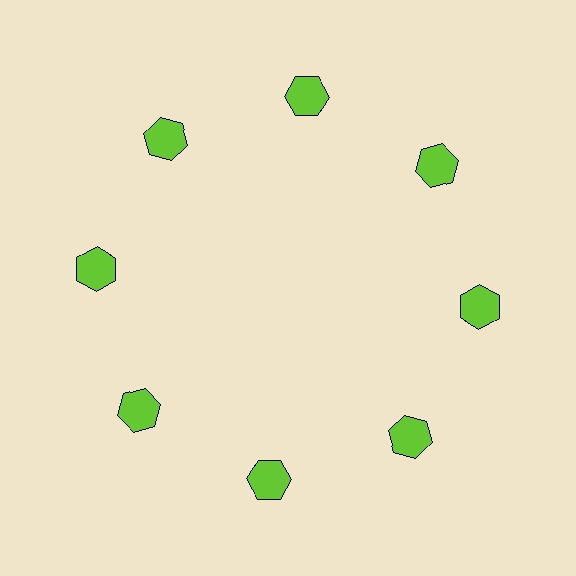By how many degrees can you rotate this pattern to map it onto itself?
The pattern maps onto itself every 45 degrees of rotation.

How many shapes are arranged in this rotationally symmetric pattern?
There are 8 shapes, arranged in 8 groups of 1.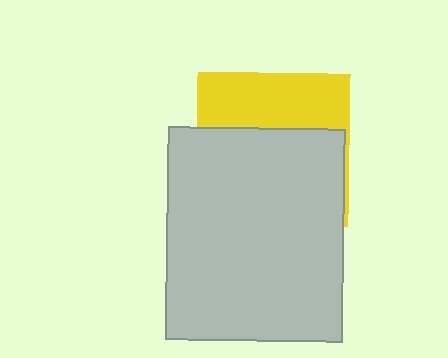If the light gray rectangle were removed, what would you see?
You would see the complete yellow square.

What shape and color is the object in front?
The object in front is a light gray rectangle.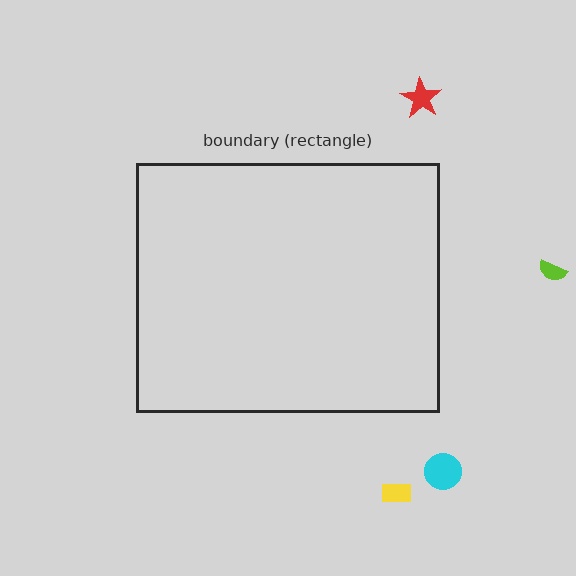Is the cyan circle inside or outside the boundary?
Outside.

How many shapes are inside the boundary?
0 inside, 4 outside.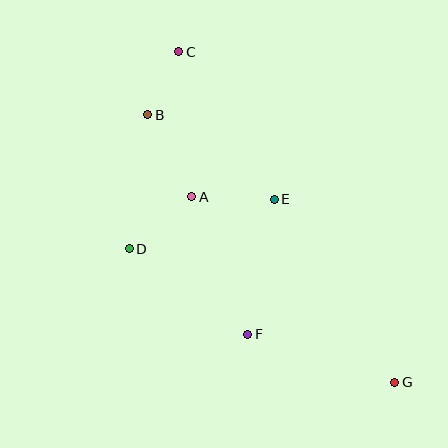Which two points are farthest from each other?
Points C and G are farthest from each other.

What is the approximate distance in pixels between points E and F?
The distance between E and F is approximately 138 pixels.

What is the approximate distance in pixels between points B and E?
The distance between B and E is approximately 152 pixels.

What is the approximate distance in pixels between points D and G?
The distance between D and G is approximately 297 pixels.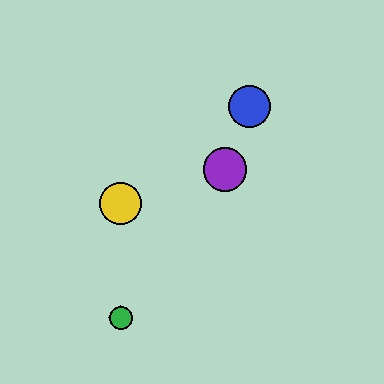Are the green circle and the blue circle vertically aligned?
No, the green circle is at x≈121 and the blue circle is at x≈250.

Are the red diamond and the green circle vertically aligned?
Yes, both are at x≈121.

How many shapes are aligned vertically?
3 shapes (the red diamond, the green circle, the yellow circle) are aligned vertically.